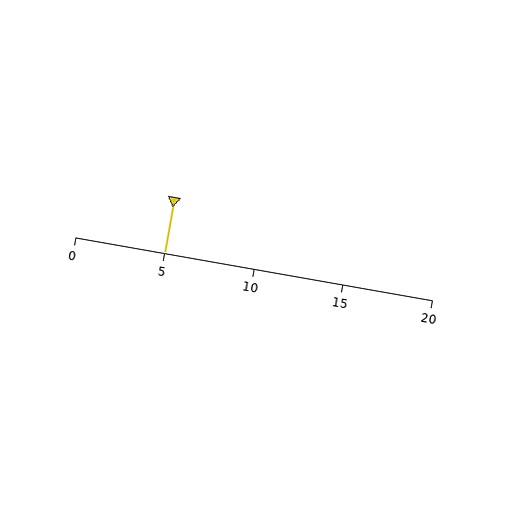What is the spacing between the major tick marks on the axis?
The major ticks are spaced 5 apart.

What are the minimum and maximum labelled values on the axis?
The axis runs from 0 to 20.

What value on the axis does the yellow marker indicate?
The marker indicates approximately 5.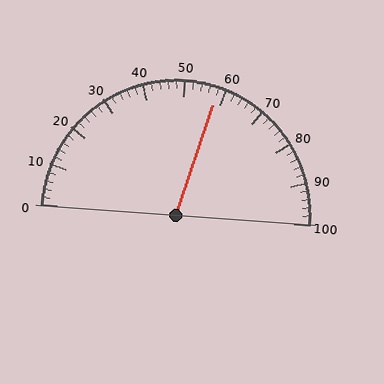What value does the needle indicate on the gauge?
The needle indicates approximately 58.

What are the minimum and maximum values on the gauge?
The gauge ranges from 0 to 100.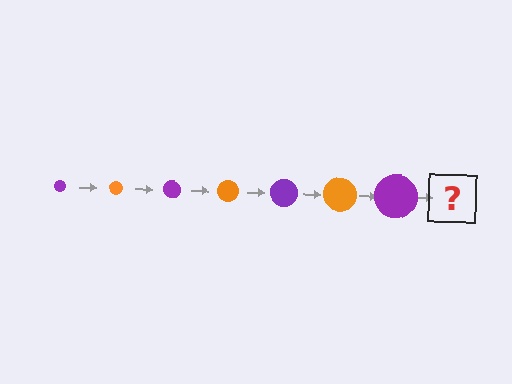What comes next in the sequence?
The next element should be an orange circle, larger than the previous one.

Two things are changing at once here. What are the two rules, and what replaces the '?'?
The two rules are that the circle grows larger each step and the color cycles through purple and orange. The '?' should be an orange circle, larger than the previous one.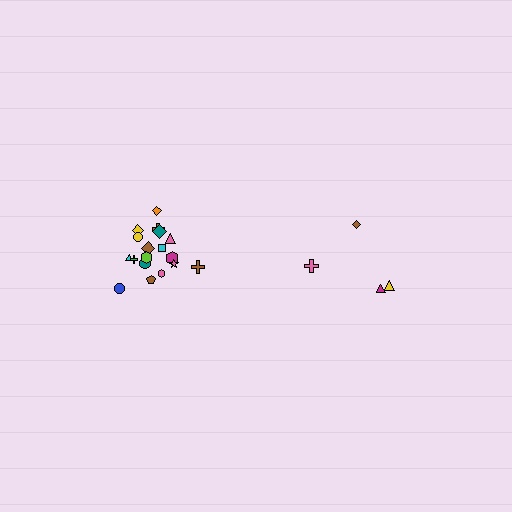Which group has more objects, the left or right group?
The left group.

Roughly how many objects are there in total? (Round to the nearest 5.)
Roughly 20 objects in total.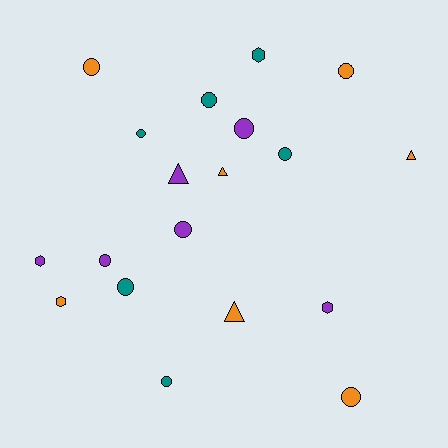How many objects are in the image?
There are 19 objects.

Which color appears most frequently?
Orange, with 7 objects.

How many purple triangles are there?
There is 1 purple triangle.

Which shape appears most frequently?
Circle, with 11 objects.